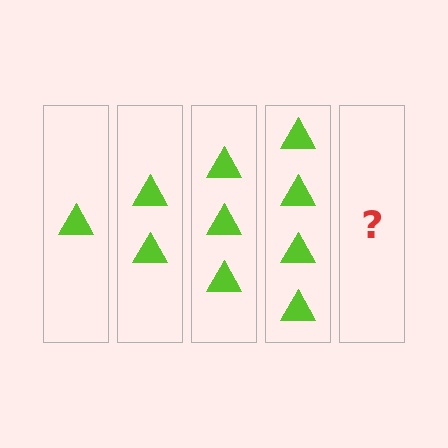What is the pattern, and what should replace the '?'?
The pattern is that each step adds one more triangle. The '?' should be 5 triangles.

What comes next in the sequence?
The next element should be 5 triangles.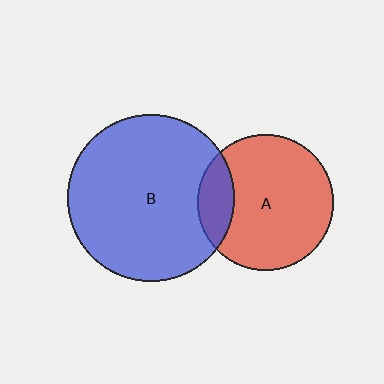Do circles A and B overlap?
Yes.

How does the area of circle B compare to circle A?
Approximately 1.5 times.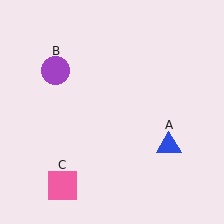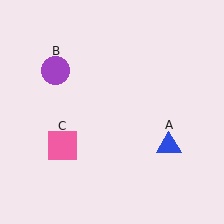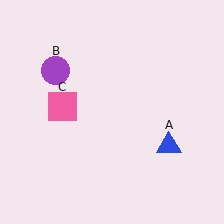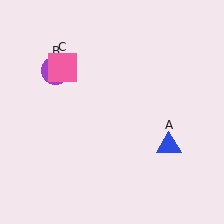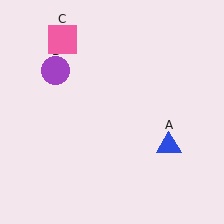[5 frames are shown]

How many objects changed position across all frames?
1 object changed position: pink square (object C).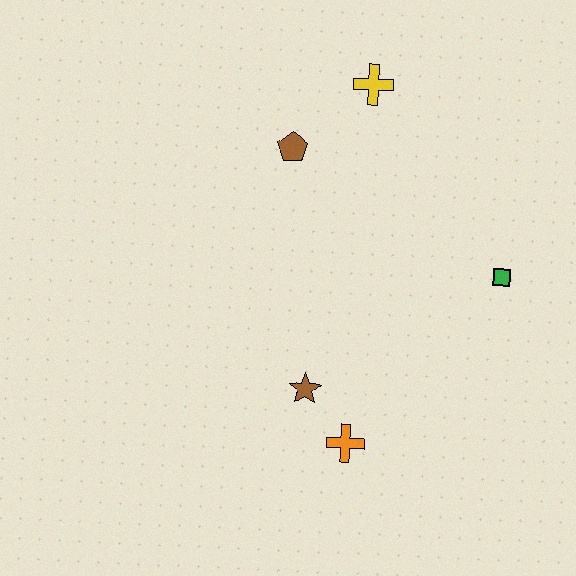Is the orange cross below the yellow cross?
Yes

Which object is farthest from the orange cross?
The yellow cross is farthest from the orange cross.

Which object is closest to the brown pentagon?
The yellow cross is closest to the brown pentagon.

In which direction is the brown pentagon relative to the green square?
The brown pentagon is to the left of the green square.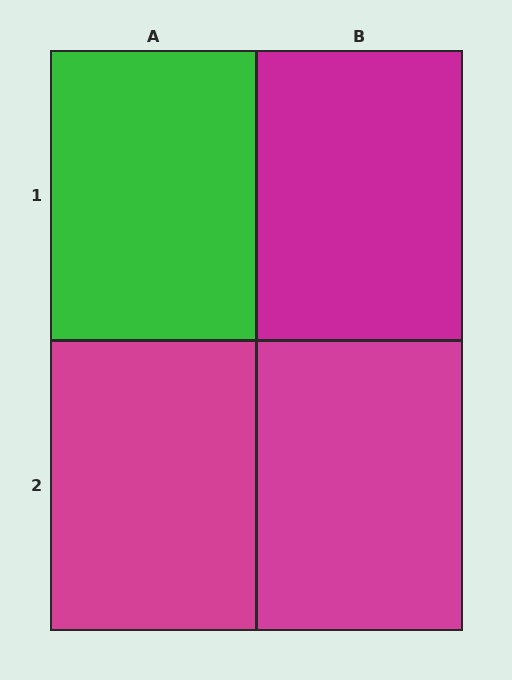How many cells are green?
1 cell is green.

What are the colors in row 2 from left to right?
Magenta, magenta.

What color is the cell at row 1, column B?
Magenta.